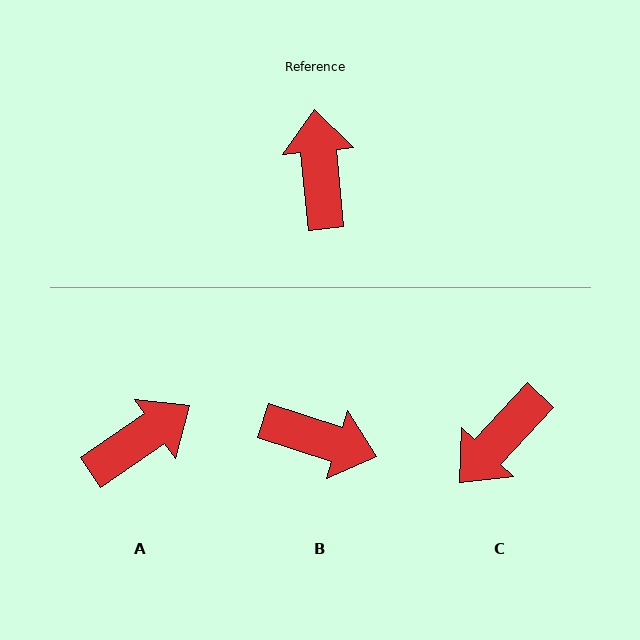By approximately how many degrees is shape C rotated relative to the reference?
Approximately 131 degrees counter-clockwise.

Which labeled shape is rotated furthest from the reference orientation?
C, about 131 degrees away.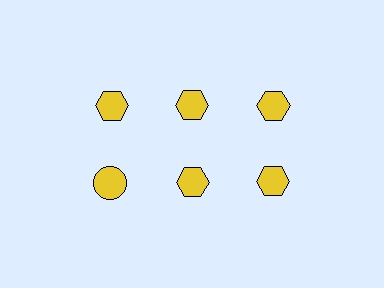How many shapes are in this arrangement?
There are 6 shapes arranged in a grid pattern.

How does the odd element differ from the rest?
It has a different shape: circle instead of hexagon.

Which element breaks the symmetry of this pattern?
The yellow circle in the second row, leftmost column breaks the symmetry. All other shapes are yellow hexagons.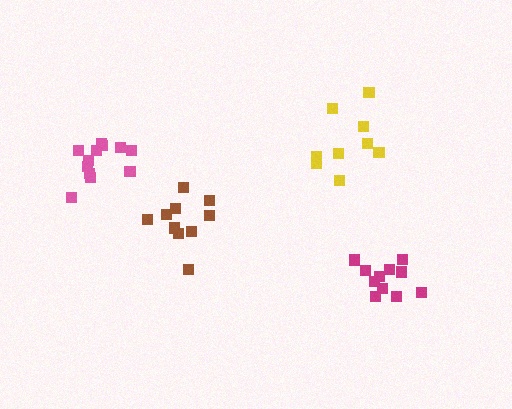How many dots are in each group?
Group 1: 12 dots, Group 2: 11 dots, Group 3: 9 dots, Group 4: 10 dots (42 total).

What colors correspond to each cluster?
The clusters are colored: pink, magenta, yellow, brown.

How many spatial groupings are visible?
There are 4 spatial groupings.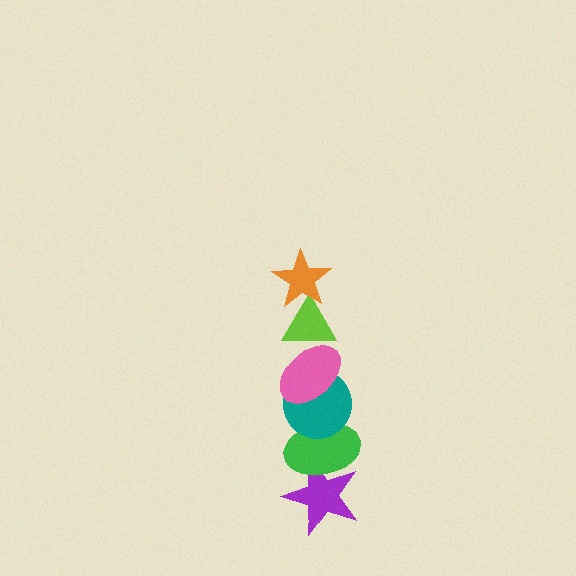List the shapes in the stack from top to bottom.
From top to bottom: the orange star, the lime triangle, the pink ellipse, the teal circle, the green ellipse, the purple star.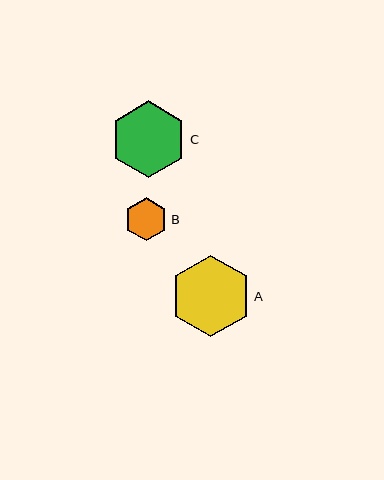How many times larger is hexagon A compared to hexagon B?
Hexagon A is approximately 1.9 times the size of hexagon B.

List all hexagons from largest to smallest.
From largest to smallest: A, C, B.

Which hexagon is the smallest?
Hexagon B is the smallest with a size of approximately 43 pixels.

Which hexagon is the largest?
Hexagon A is the largest with a size of approximately 81 pixels.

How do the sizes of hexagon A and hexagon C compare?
Hexagon A and hexagon C are approximately the same size.